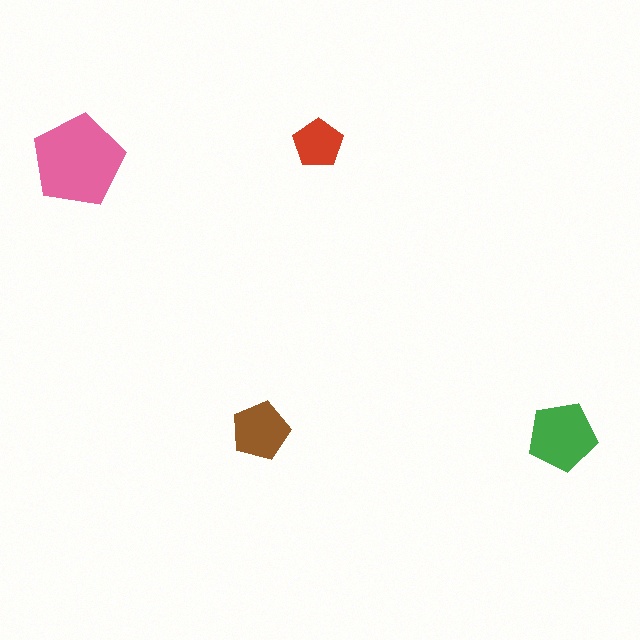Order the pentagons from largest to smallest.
the pink one, the green one, the brown one, the red one.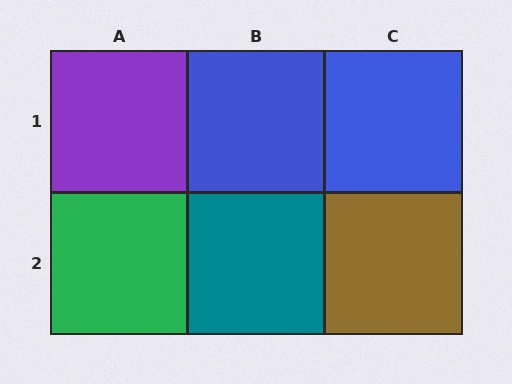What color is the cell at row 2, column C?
Brown.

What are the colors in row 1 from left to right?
Purple, blue, blue.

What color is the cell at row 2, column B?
Teal.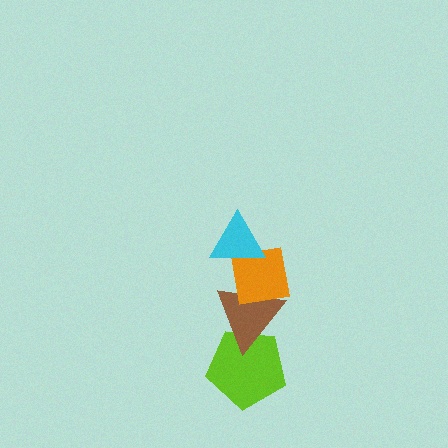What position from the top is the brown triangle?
The brown triangle is 3rd from the top.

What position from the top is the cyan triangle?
The cyan triangle is 1st from the top.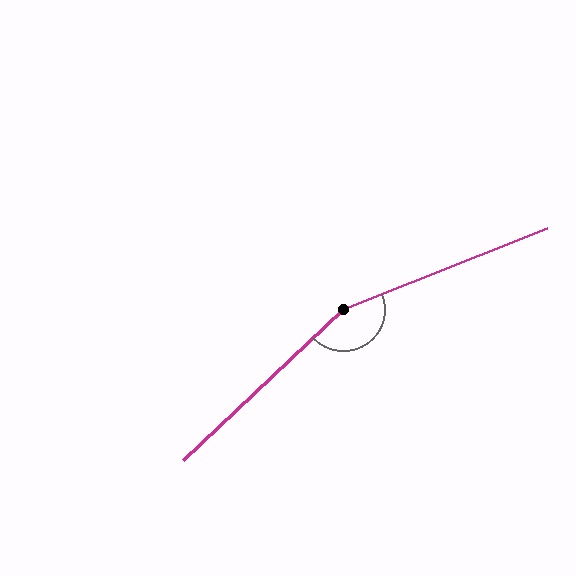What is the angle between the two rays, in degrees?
Approximately 158 degrees.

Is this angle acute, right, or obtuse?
It is obtuse.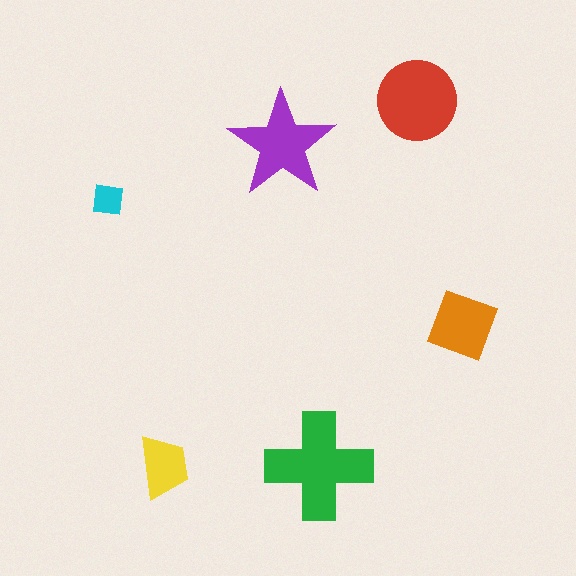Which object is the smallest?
The cyan square.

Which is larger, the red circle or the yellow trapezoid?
The red circle.